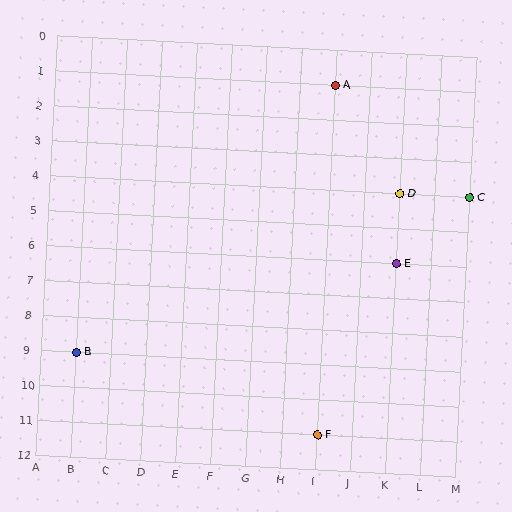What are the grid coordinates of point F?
Point F is at grid coordinates (I, 11).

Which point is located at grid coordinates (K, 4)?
Point D is at (K, 4).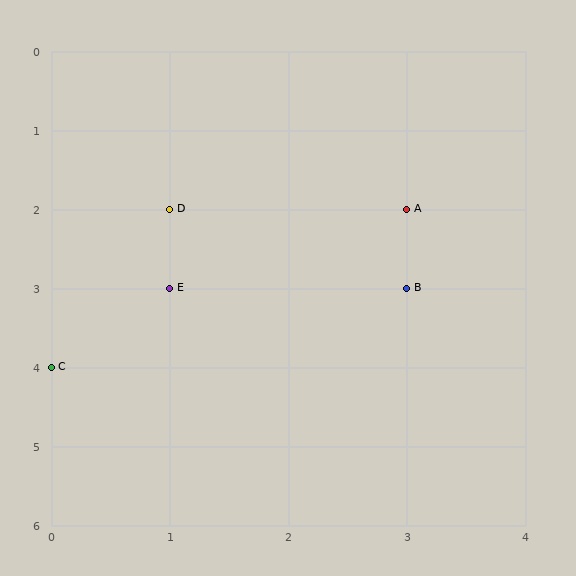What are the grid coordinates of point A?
Point A is at grid coordinates (3, 2).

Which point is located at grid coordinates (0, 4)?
Point C is at (0, 4).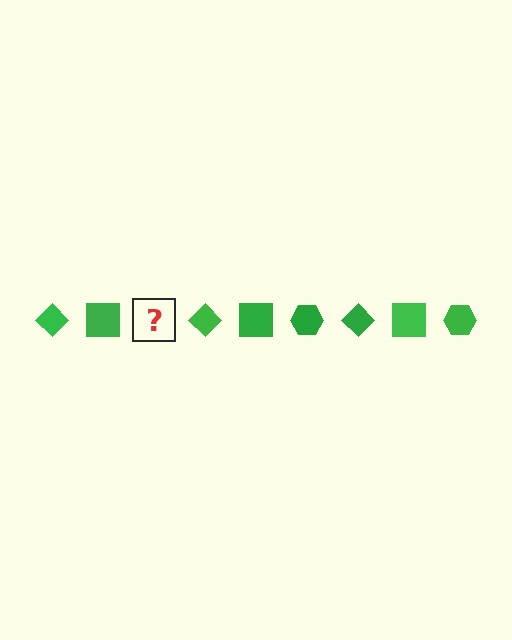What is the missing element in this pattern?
The missing element is a green hexagon.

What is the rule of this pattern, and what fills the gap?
The rule is that the pattern cycles through diamond, square, hexagon shapes in green. The gap should be filled with a green hexagon.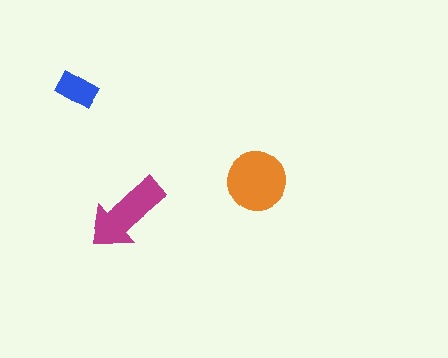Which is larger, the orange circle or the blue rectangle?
The orange circle.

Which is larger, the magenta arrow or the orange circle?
The orange circle.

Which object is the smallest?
The blue rectangle.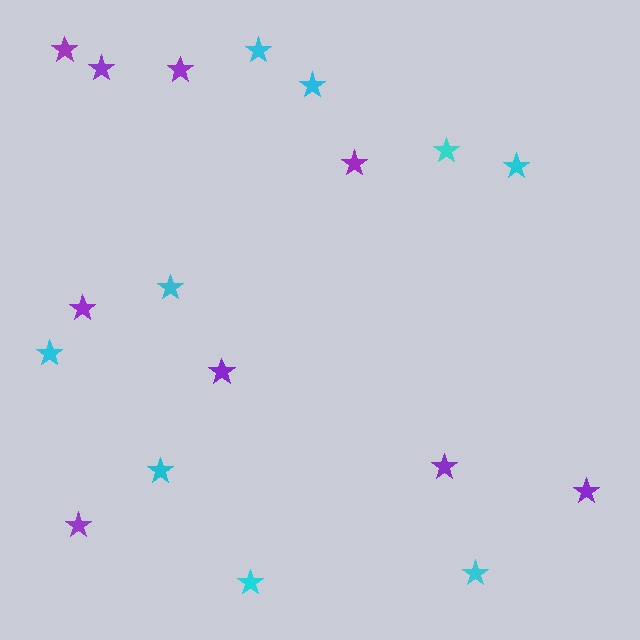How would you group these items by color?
There are 2 groups: one group of cyan stars (9) and one group of purple stars (9).